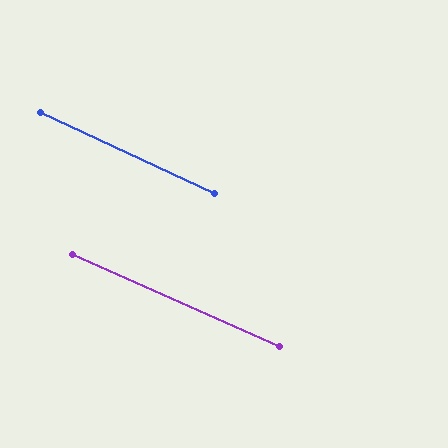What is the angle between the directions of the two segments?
Approximately 1 degree.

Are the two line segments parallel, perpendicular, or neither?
Parallel — their directions differ by only 1.0°.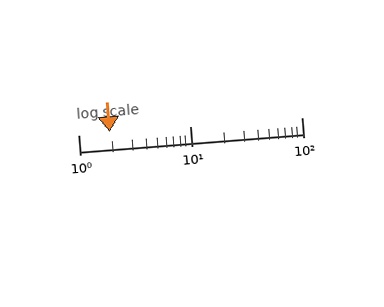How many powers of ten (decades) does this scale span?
The scale spans 2 decades, from 1 to 100.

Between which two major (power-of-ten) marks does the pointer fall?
The pointer is between 1 and 10.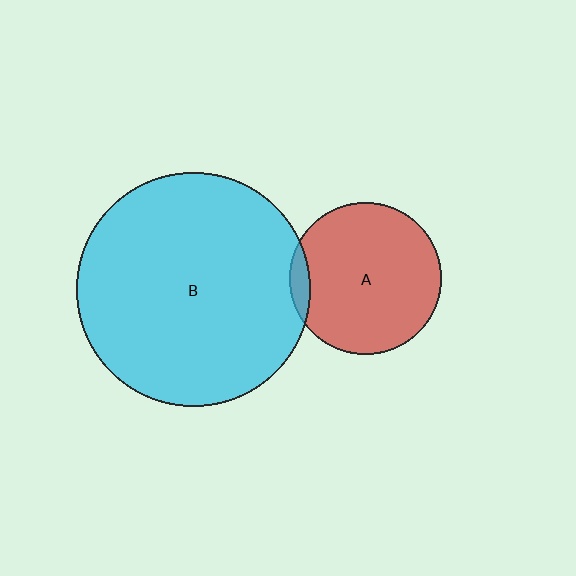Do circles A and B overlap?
Yes.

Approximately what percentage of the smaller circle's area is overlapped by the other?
Approximately 5%.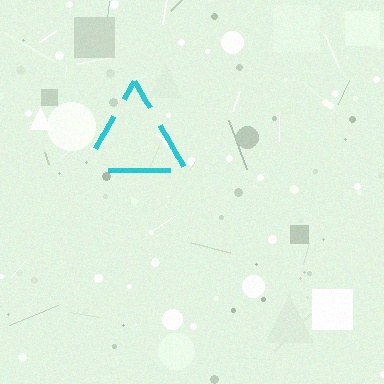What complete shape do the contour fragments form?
The contour fragments form a triangle.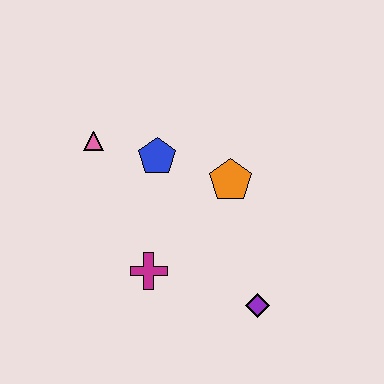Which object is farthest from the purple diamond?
The pink triangle is farthest from the purple diamond.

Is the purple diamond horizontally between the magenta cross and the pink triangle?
No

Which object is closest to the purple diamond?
The magenta cross is closest to the purple diamond.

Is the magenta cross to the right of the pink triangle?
Yes